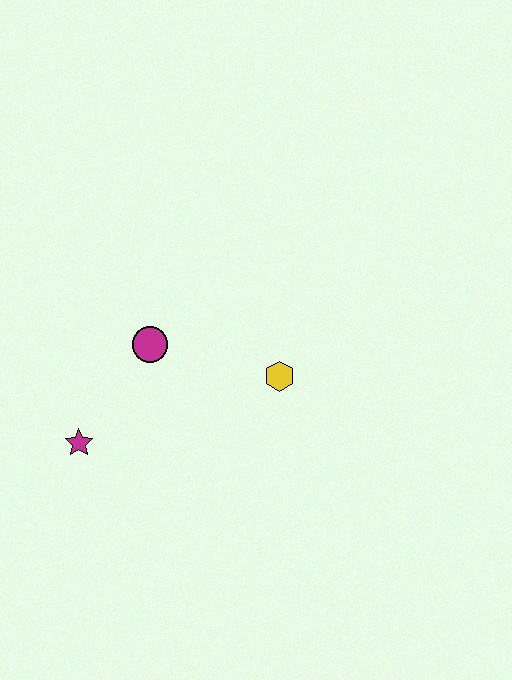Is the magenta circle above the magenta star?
Yes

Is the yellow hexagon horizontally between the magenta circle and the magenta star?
No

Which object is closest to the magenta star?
The magenta circle is closest to the magenta star.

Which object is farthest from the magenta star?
The yellow hexagon is farthest from the magenta star.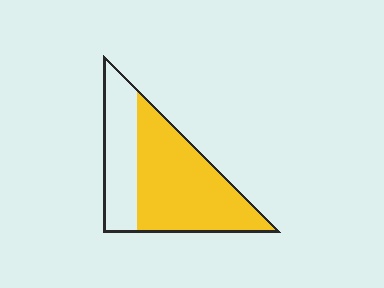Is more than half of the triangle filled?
Yes.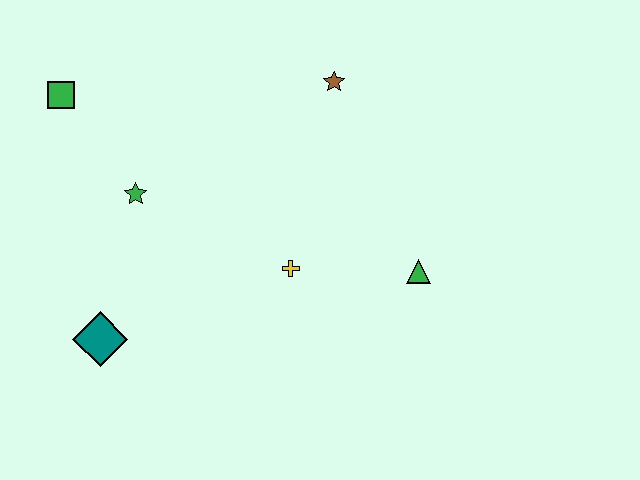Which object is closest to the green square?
The green star is closest to the green square.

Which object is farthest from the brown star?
The teal diamond is farthest from the brown star.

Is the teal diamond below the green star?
Yes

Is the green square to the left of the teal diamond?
Yes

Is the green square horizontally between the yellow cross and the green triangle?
No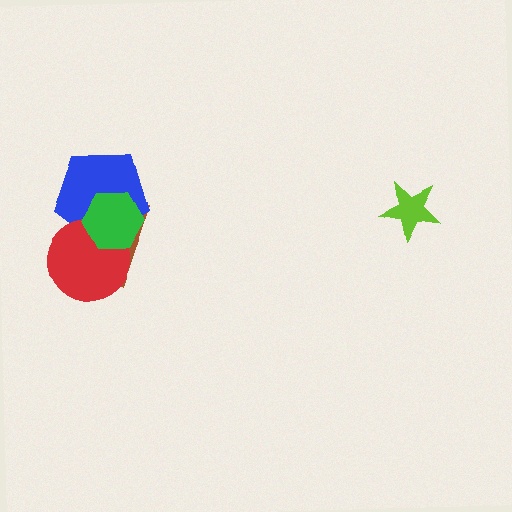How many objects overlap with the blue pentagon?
3 objects overlap with the blue pentagon.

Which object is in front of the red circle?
The green hexagon is in front of the red circle.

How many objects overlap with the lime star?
0 objects overlap with the lime star.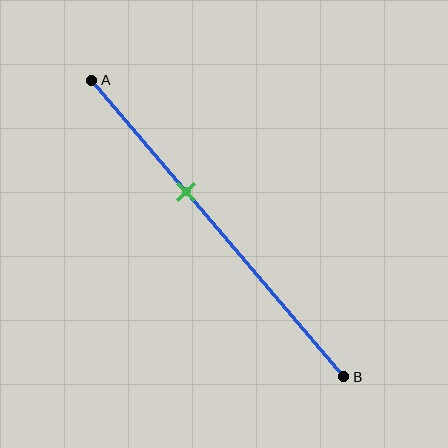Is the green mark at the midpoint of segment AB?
No, the mark is at about 40% from A, not at the 50% midpoint.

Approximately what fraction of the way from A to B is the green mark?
The green mark is approximately 40% of the way from A to B.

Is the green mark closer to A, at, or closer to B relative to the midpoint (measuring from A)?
The green mark is closer to point A than the midpoint of segment AB.